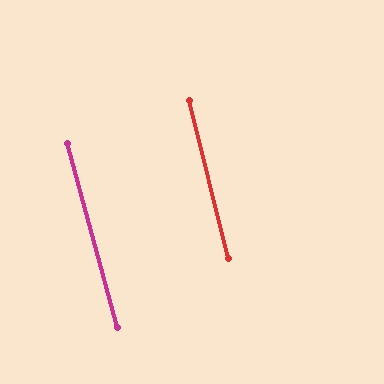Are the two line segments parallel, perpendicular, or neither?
Parallel — their directions differ by only 1.2°.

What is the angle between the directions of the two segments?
Approximately 1 degree.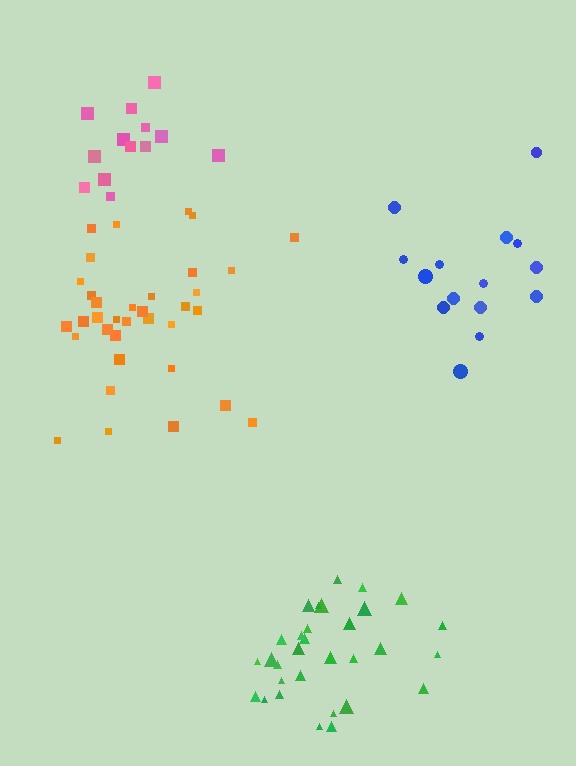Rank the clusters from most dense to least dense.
green, pink, orange, blue.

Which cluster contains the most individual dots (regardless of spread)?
Orange (35).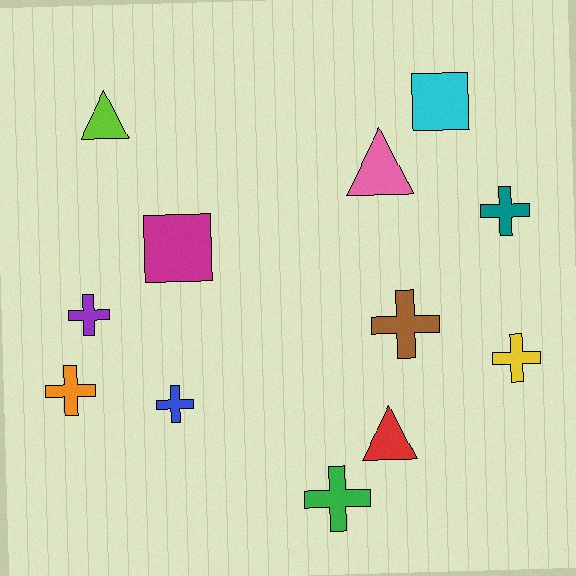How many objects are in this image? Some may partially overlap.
There are 12 objects.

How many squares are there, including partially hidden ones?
There are 2 squares.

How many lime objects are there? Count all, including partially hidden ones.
There is 1 lime object.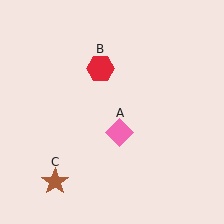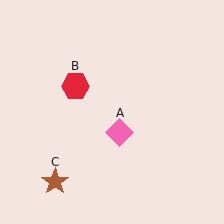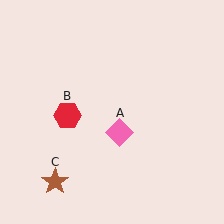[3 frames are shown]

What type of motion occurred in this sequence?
The red hexagon (object B) rotated counterclockwise around the center of the scene.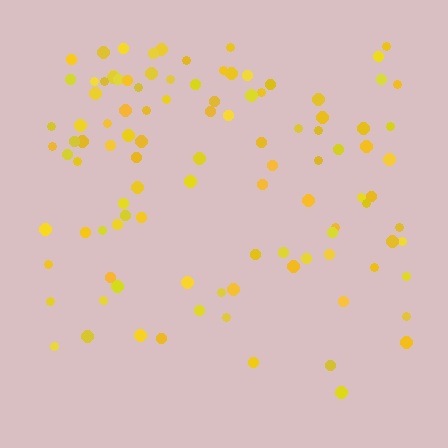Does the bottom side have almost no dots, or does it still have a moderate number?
Still a moderate number, just noticeably fewer than the top.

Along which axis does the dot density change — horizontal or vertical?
Vertical.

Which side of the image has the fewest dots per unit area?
The bottom.